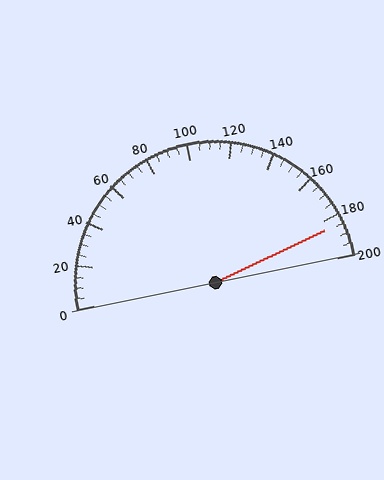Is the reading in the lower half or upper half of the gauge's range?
The reading is in the upper half of the range (0 to 200).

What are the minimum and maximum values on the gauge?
The gauge ranges from 0 to 200.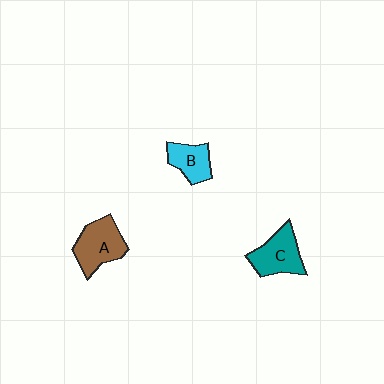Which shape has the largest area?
Shape A (brown).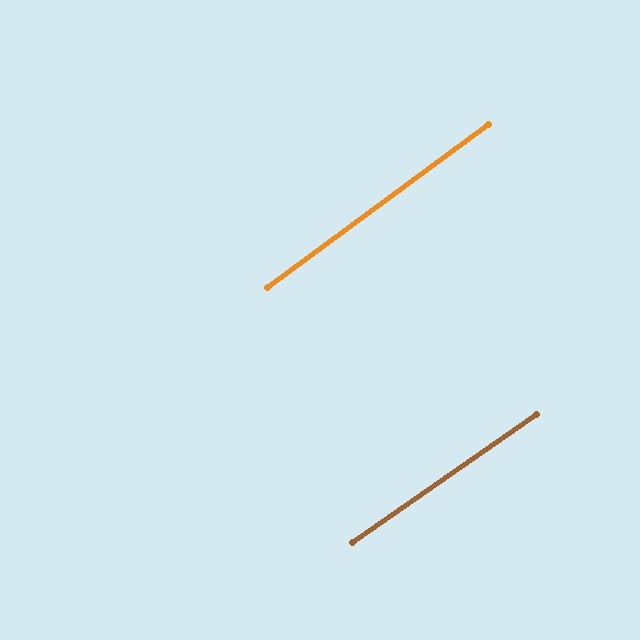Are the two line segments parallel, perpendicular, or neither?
Parallel — their directions differ by only 1.6°.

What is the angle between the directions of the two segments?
Approximately 2 degrees.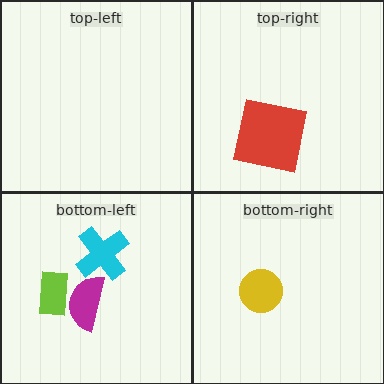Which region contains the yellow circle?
The bottom-right region.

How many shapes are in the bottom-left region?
3.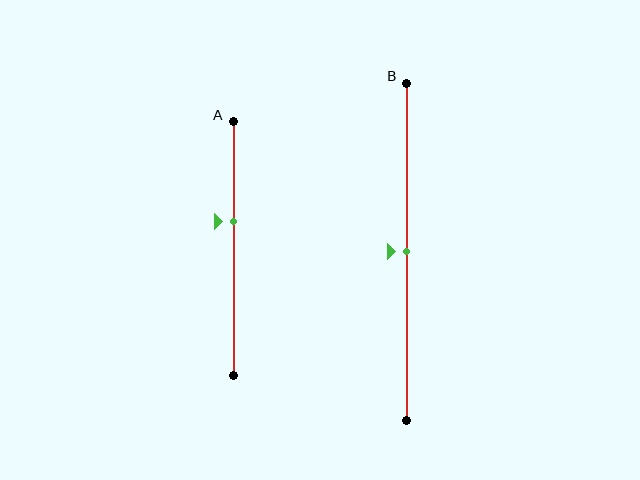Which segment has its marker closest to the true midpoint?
Segment B has its marker closest to the true midpoint.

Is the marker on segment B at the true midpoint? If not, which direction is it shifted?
Yes, the marker on segment B is at the true midpoint.